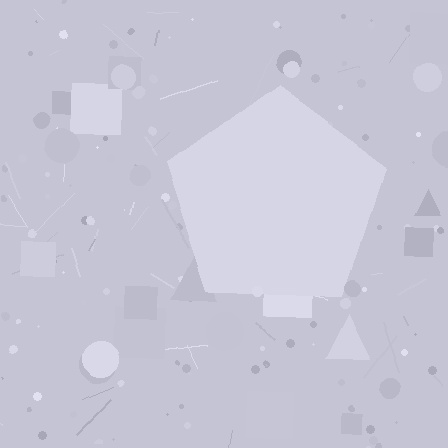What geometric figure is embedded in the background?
A pentagon is embedded in the background.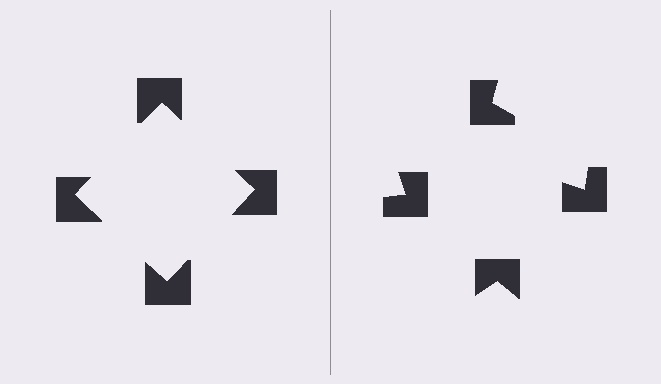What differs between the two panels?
The notched squares are positioned identically on both sides; only the wedge orientations differ. On the left they align to a square; on the right they are misaligned.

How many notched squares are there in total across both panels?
8 — 4 on each side.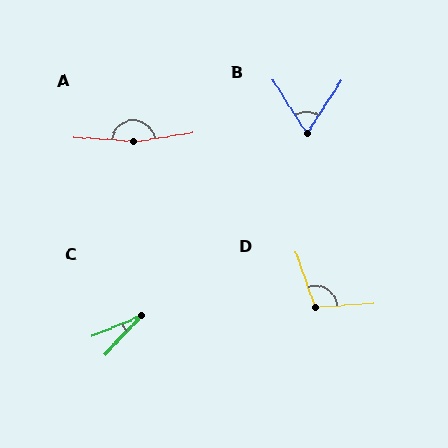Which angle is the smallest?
C, at approximately 24 degrees.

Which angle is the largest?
A, at approximately 167 degrees.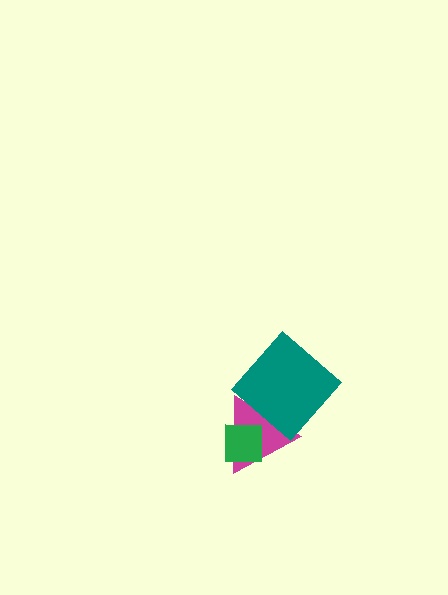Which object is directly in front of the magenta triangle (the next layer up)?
The green square is directly in front of the magenta triangle.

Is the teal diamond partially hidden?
No, no other shape covers it.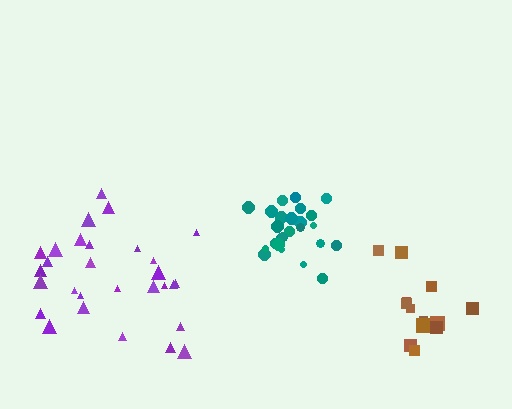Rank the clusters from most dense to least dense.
teal, brown, purple.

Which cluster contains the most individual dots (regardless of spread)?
Purple (30).